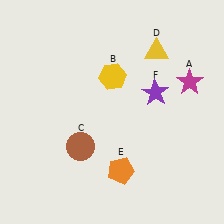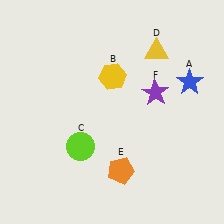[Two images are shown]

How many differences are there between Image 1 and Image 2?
There are 2 differences between the two images.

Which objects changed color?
A changed from magenta to blue. C changed from brown to lime.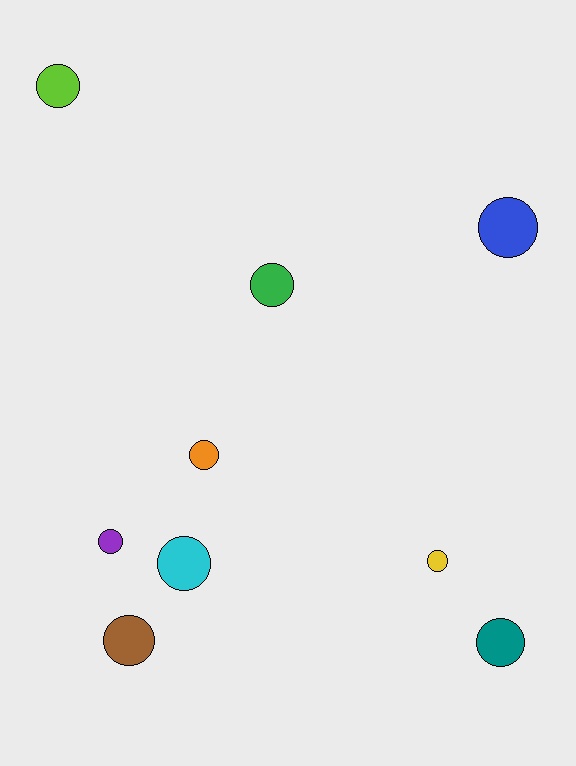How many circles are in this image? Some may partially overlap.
There are 9 circles.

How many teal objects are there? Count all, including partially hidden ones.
There is 1 teal object.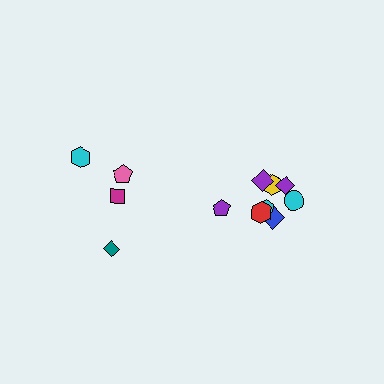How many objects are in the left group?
There are 4 objects.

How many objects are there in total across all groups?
There are 12 objects.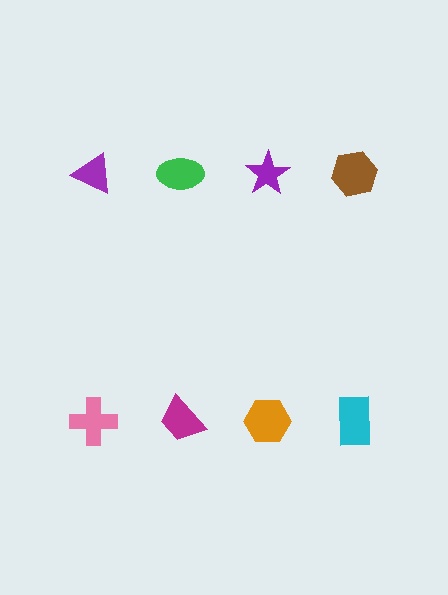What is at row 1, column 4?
A brown hexagon.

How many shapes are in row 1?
4 shapes.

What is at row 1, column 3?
A purple star.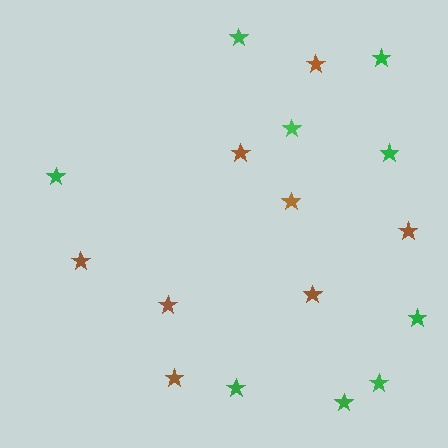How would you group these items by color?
There are 2 groups: one group of brown stars (8) and one group of green stars (9).